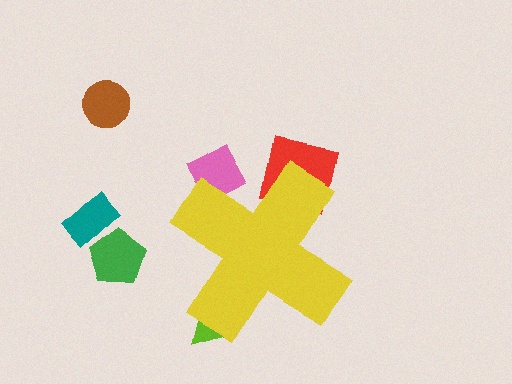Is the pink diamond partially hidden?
Yes, the pink diamond is partially hidden behind the yellow cross.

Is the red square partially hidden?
Yes, the red square is partially hidden behind the yellow cross.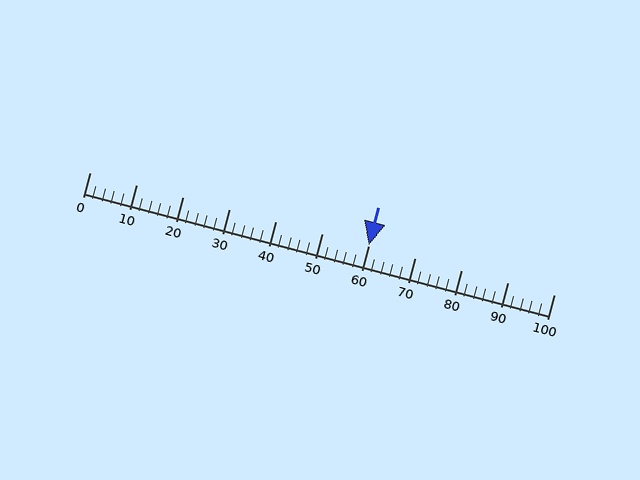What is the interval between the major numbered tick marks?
The major tick marks are spaced 10 units apart.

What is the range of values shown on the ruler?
The ruler shows values from 0 to 100.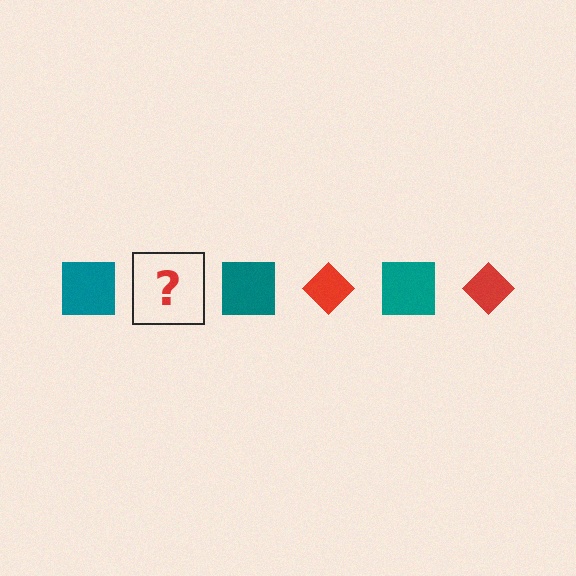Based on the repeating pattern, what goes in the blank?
The blank should be a red diamond.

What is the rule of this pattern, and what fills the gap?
The rule is that the pattern alternates between teal square and red diamond. The gap should be filled with a red diamond.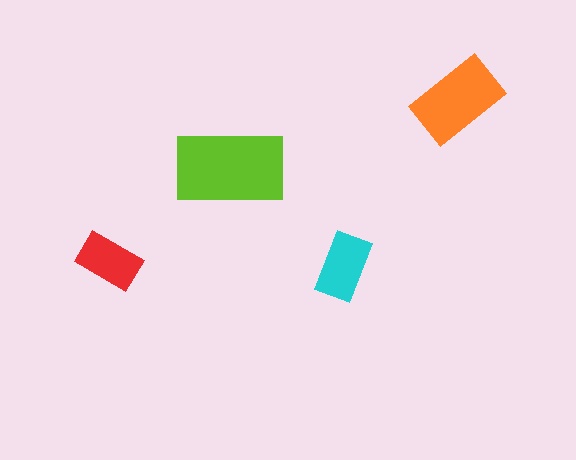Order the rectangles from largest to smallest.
the lime one, the orange one, the cyan one, the red one.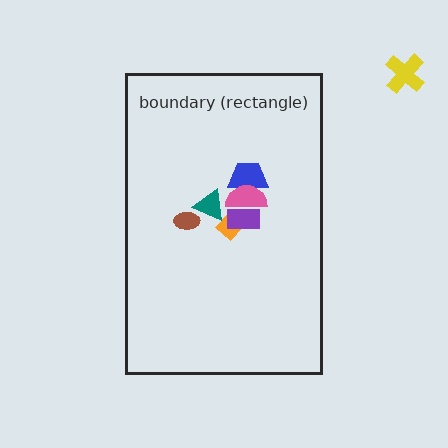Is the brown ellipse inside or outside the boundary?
Inside.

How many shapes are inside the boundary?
6 inside, 1 outside.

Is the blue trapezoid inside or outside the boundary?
Inside.